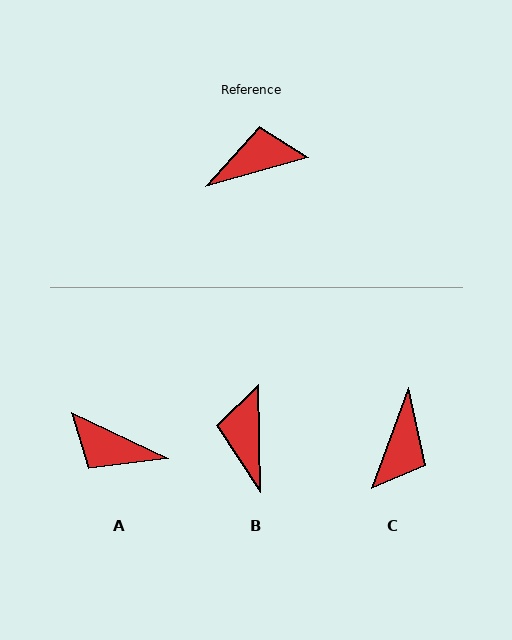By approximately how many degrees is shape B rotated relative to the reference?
Approximately 75 degrees counter-clockwise.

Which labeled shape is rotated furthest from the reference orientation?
A, about 139 degrees away.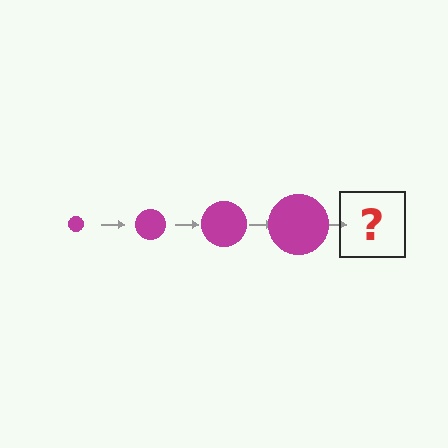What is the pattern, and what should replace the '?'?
The pattern is that the circle gets progressively larger each step. The '?' should be a magenta circle, larger than the previous one.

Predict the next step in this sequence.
The next step is a magenta circle, larger than the previous one.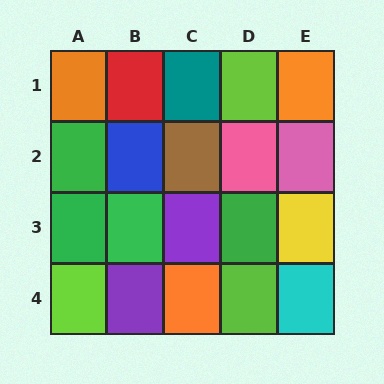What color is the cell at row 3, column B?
Green.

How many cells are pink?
2 cells are pink.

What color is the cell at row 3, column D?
Green.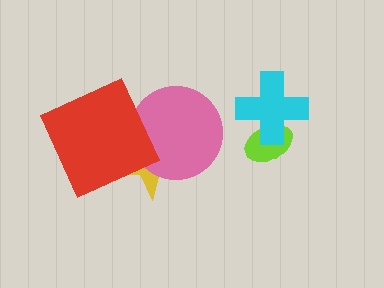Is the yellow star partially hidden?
Yes, it is partially covered by another shape.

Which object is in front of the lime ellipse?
The cyan cross is in front of the lime ellipse.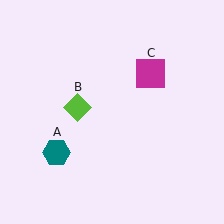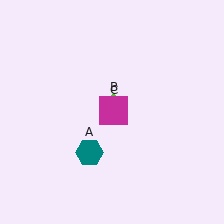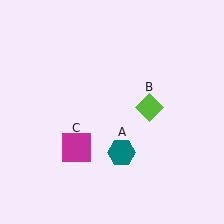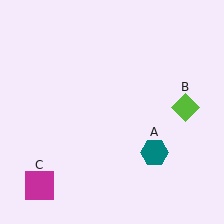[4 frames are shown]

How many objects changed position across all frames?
3 objects changed position: teal hexagon (object A), lime diamond (object B), magenta square (object C).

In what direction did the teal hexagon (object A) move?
The teal hexagon (object A) moved right.